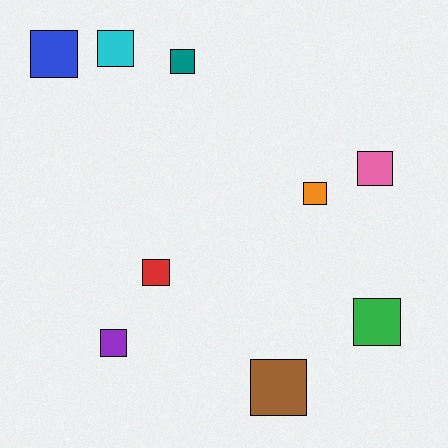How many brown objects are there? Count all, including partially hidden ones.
There is 1 brown object.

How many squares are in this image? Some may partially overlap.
There are 9 squares.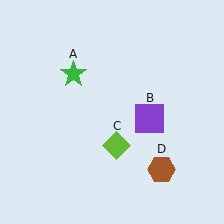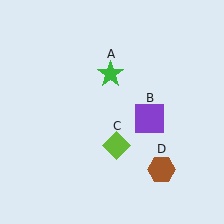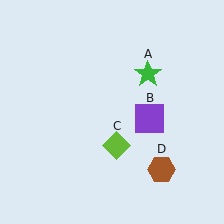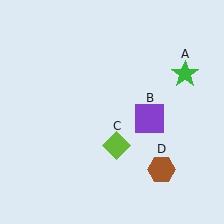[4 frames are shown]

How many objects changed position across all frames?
1 object changed position: green star (object A).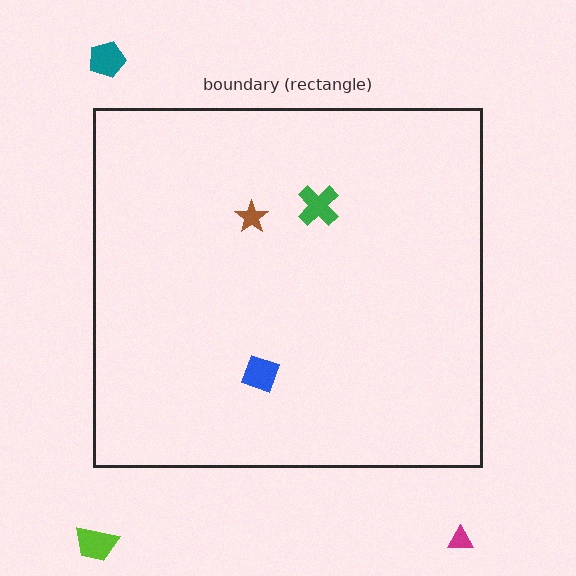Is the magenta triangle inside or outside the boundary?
Outside.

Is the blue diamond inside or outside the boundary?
Inside.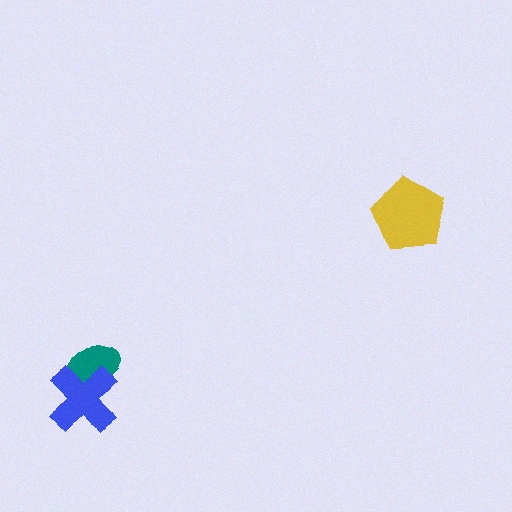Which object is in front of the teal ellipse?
The blue cross is in front of the teal ellipse.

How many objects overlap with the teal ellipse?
1 object overlaps with the teal ellipse.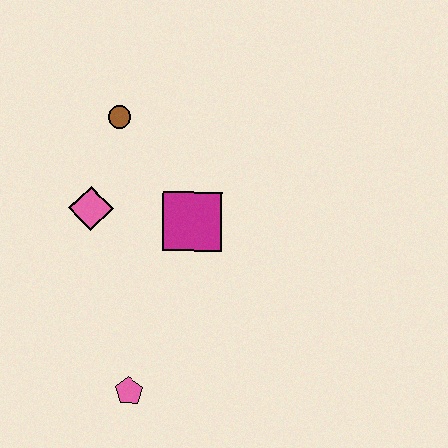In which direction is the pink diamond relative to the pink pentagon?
The pink diamond is above the pink pentagon.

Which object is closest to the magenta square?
The pink diamond is closest to the magenta square.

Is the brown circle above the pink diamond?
Yes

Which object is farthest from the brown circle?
The pink pentagon is farthest from the brown circle.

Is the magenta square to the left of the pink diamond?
No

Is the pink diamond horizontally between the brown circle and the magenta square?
No